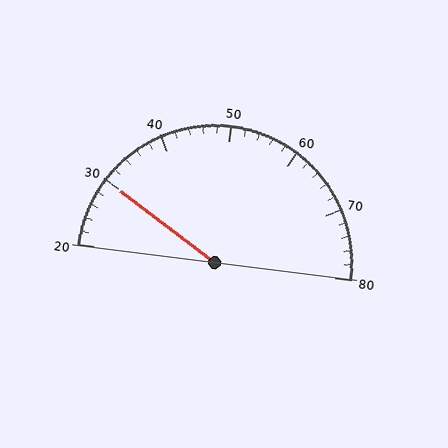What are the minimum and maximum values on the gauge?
The gauge ranges from 20 to 80.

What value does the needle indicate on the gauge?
The needle indicates approximately 30.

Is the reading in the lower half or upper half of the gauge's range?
The reading is in the lower half of the range (20 to 80).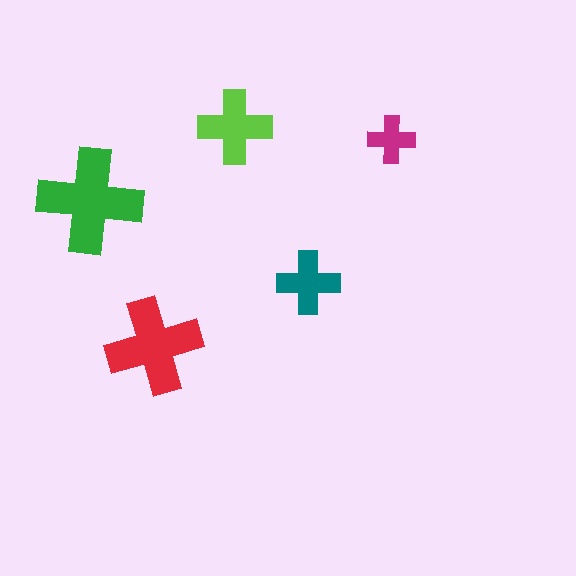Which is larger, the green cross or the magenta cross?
The green one.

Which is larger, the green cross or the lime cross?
The green one.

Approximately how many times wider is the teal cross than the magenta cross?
About 1.5 times wider.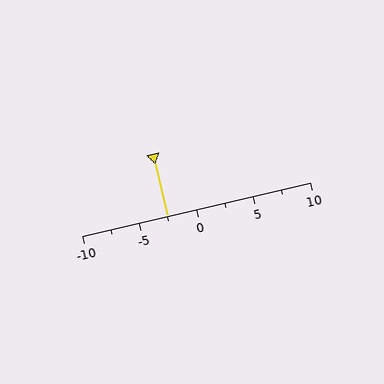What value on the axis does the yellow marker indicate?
The marker indicates approximately -2.5.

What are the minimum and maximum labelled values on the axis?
The axis runs from -10 to 10.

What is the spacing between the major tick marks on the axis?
The major ticks are spaced 5 apart.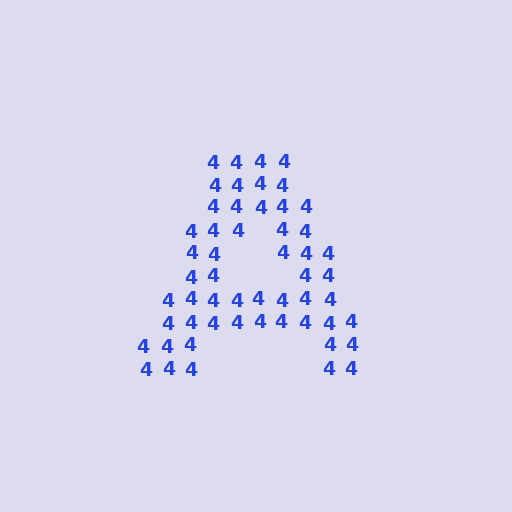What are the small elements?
The small elements are digit 4's.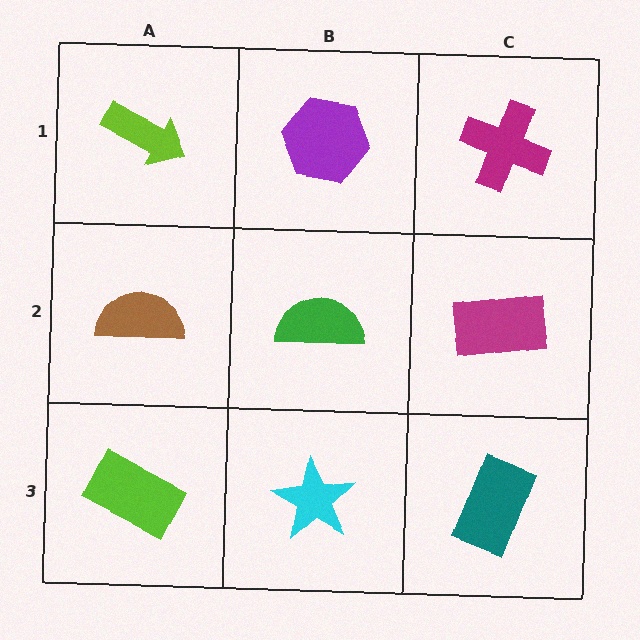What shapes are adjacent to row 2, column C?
A magenta cross (row 1, column C), a teal rectangle (row 3, column C), a green semicircle (row 2, column B).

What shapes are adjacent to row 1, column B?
A green semicircle (row 2, column B), a lime arrow (row 1, column A), a magenta cross (row 1, column C).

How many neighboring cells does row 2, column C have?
3.